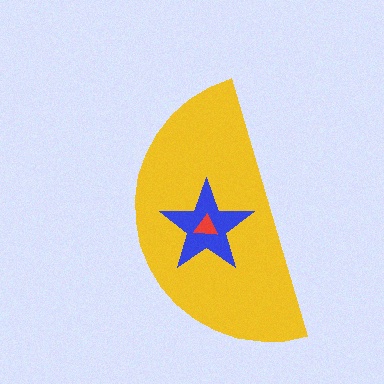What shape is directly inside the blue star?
The red triangle.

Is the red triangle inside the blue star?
Yes.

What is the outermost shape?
The yellow semicircle.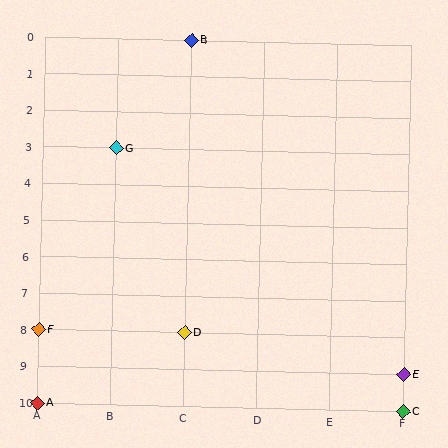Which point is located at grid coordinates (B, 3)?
Point G is at (B, 3).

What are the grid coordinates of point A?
Point A is at grid coordinates (A, 10).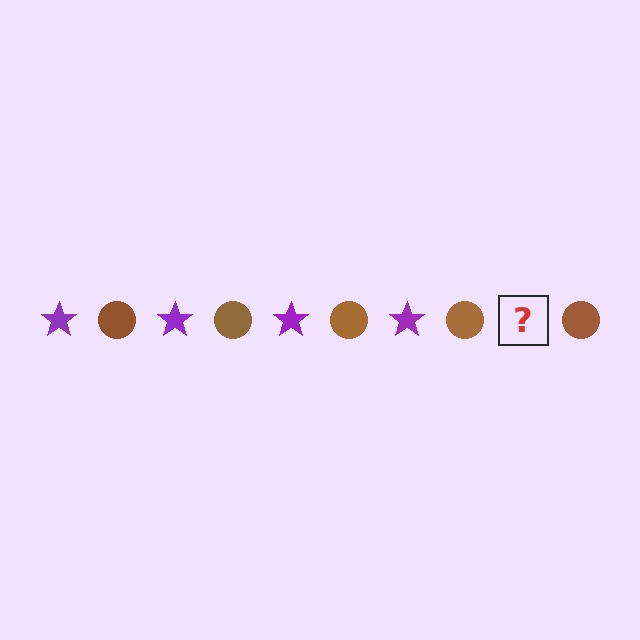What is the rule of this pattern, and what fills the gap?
The rule is that the pattern alternates between purple star and brown circle. The gap should be filled with a purple star.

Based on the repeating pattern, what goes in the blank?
The blank should be a purple star.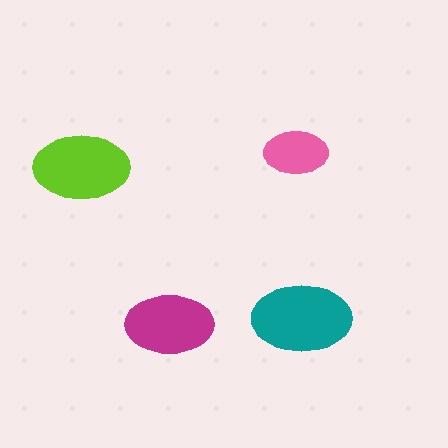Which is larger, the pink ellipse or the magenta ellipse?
The magenta one.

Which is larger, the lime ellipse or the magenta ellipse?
The lime one.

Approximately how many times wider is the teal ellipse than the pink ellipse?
About 1.5 times wider.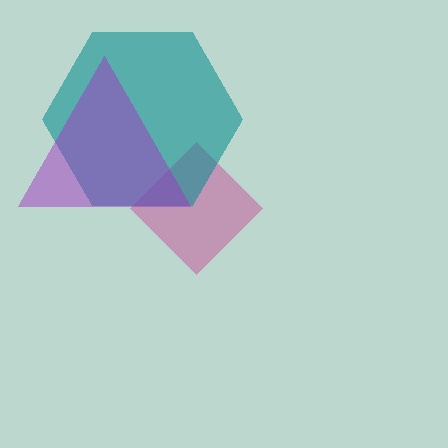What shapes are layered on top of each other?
The layered shapes are: a magenta diamond, a teal hexagon, a purple triangle.